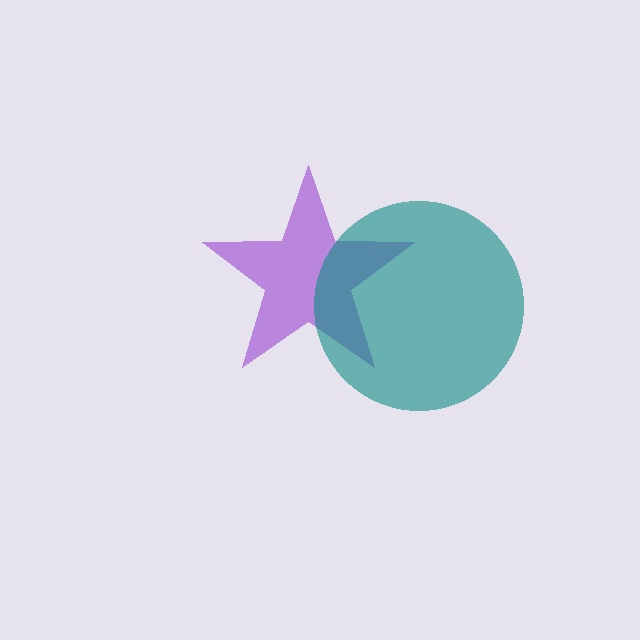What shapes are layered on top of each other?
The layered shapes are: a purple star, a teal circle.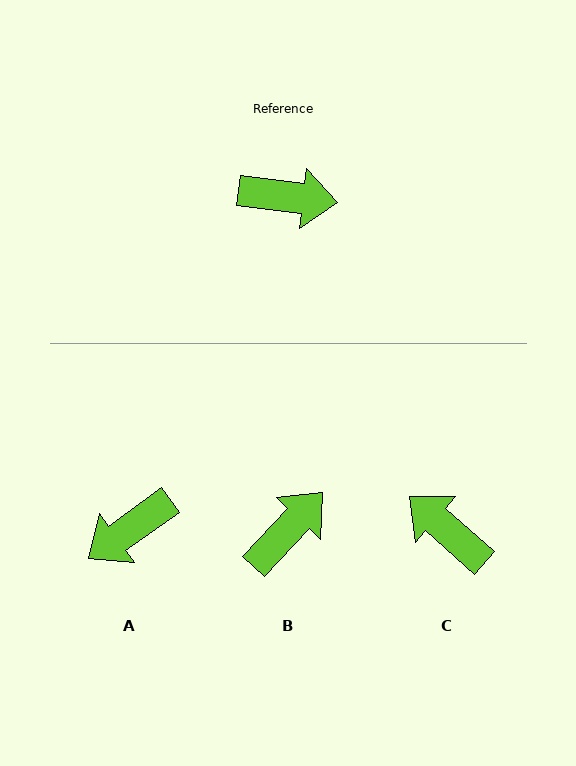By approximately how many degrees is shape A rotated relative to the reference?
Approximately 137 degrees clockwise.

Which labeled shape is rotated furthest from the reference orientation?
C, about 146 degrees away.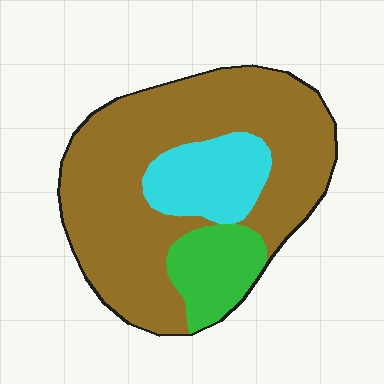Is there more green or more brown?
Brown.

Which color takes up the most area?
Brown, at roughly 70%.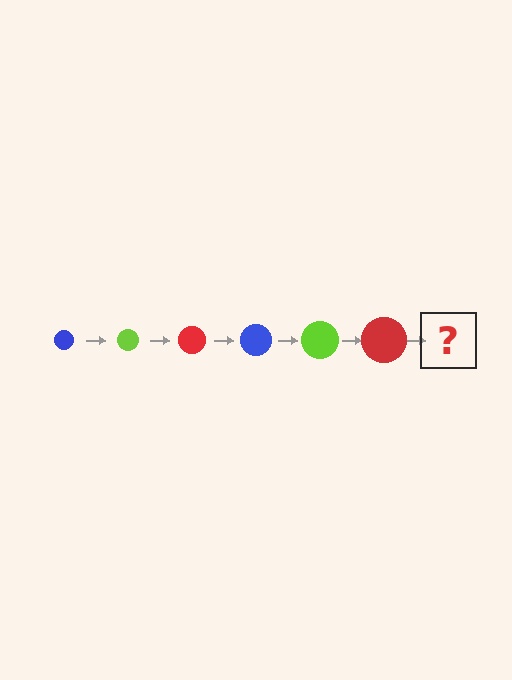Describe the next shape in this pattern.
It should be a blue circle, larger than the previous one.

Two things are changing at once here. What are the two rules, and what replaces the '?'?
The two rules are that the circle grows larger each step and the color cycles through blue, lime, and red. The '?' should be a blue circle, larger than the previous one.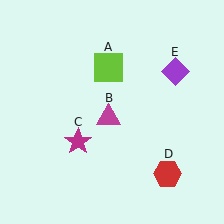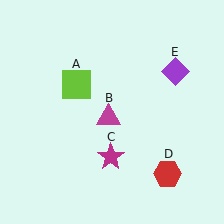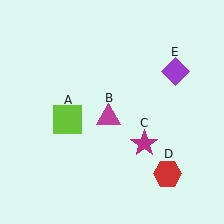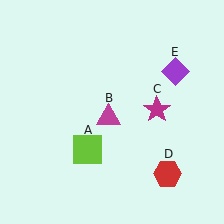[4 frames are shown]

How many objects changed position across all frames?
2 objects changed position: lime square (object A), magenta star (object C).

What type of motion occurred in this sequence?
The lime square (object A), magenta star (object C) rotated counterclockwise around the center of the scene.